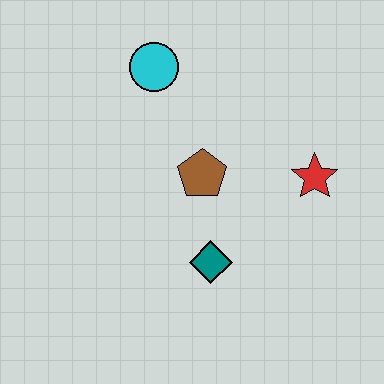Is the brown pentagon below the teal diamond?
No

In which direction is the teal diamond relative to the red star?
The teal diamond is to the left of the red star.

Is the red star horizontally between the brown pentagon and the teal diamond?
No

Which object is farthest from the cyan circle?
The teal diamond is farthest from the cyan circle.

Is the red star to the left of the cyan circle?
No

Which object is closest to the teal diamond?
The brown pentagon is closest to the teal diamond.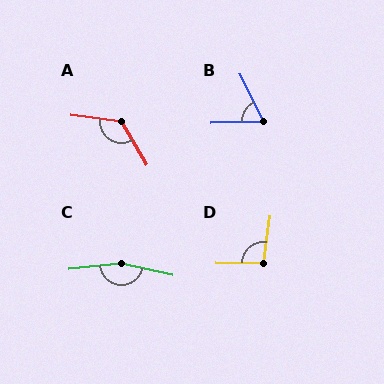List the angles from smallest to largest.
B (65°), D (97°), A (128°), C (162°).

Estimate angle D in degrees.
Approximately 97 degrees.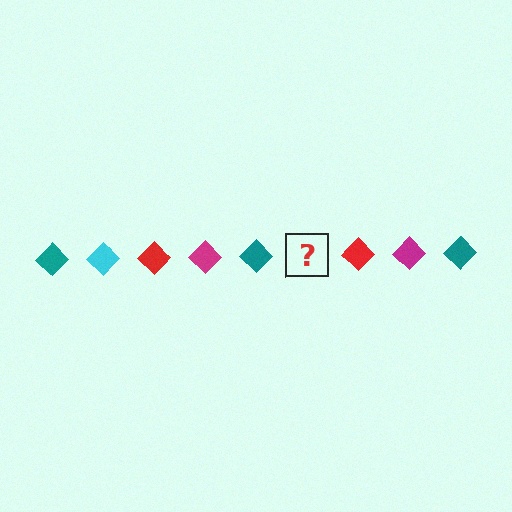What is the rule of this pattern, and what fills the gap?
The rule is that the pattern cycles through teal, cyan, red, magenta diamonds. The gap should be filled with a cyan diamond.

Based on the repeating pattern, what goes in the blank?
The blank should be a cyan diamond.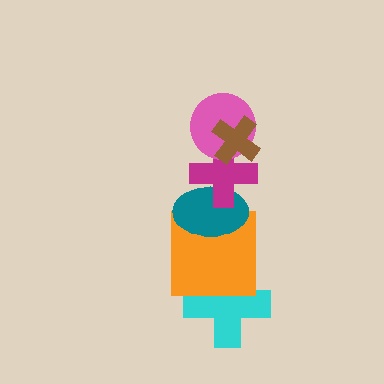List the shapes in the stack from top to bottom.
From top to bottom: the brown cross, the pink circle, the magenta cross, the teal ellipse, the orange square, the cyan cross.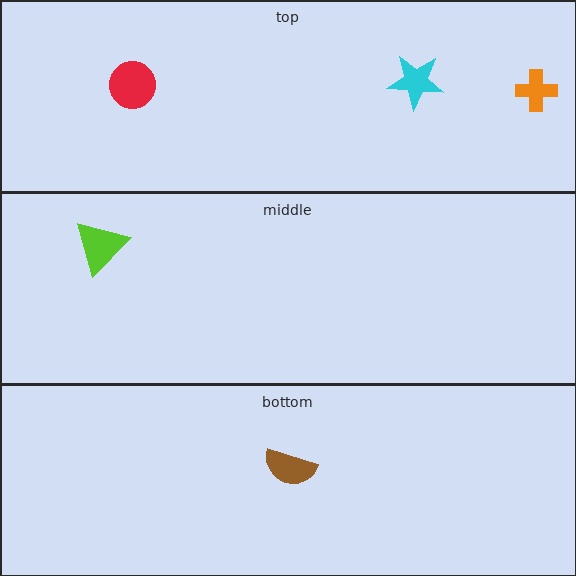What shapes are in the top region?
The red circle, the cyan star, the orange cross.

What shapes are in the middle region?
The lime triangle.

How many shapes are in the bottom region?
1.